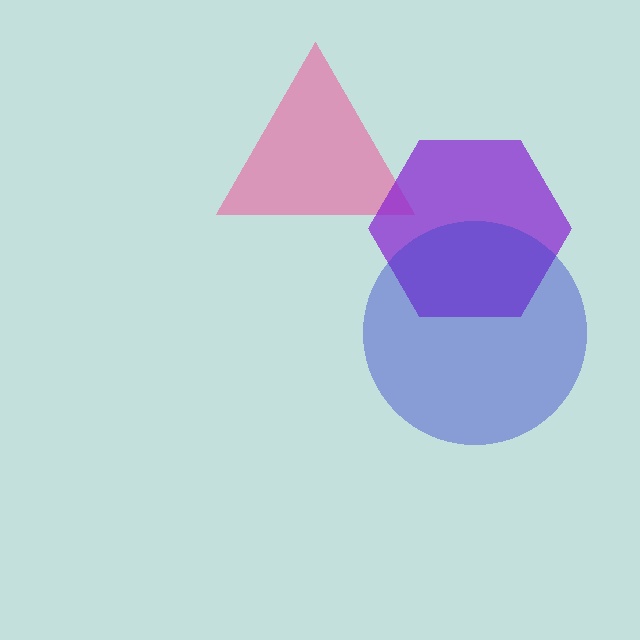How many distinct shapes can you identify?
There are 3 distinct shapes: a pink triangle, a purple hexagon, a blue circle.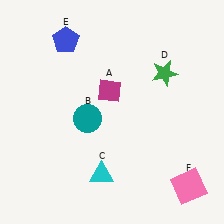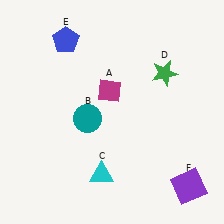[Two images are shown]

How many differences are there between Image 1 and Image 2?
There is 1 difference between the two images.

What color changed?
The square (F) changed from pink in Image 1 to purple in Image 2.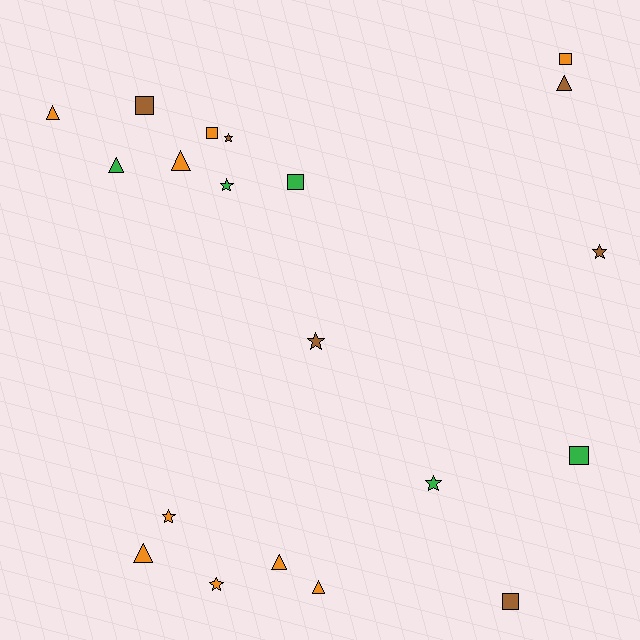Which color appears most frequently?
Orange, with 9 objects.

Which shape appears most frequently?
Triangle, with 7 objects.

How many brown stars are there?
There are 3 brown stars.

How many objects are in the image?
There are 20 objects.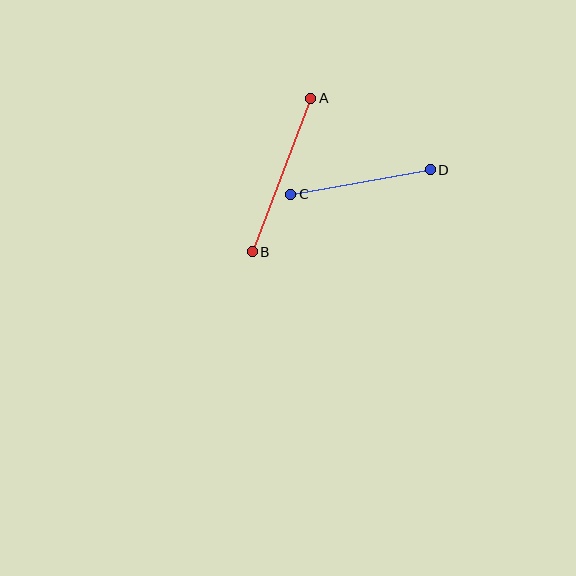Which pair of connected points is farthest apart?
Points A and B are farthest apart.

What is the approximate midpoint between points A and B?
The midpoint is at approximately (282, 175) pixels.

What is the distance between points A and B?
The distance is approximately 164 pixels.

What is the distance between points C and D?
The distance is approximately 142 pixels.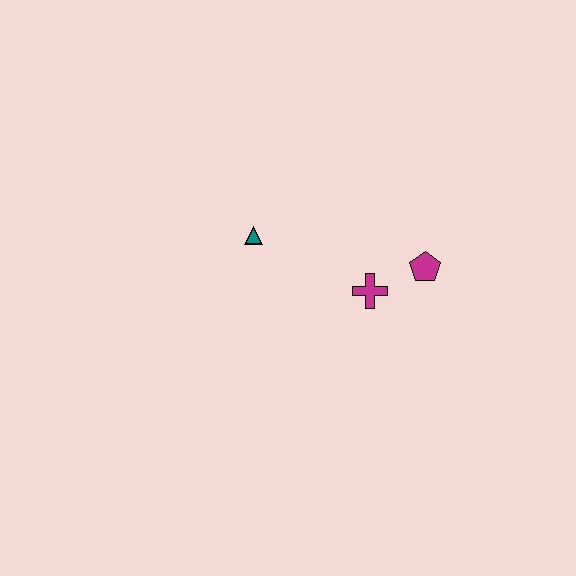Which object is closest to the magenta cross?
The magenta pentagon is closest to the magenta cross.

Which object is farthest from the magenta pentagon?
The teal triangle is farthest from the magenta pentagon.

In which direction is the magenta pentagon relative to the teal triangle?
The magenta pentagon is to the right of the teal triangle.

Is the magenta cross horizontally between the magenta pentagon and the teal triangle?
Yes